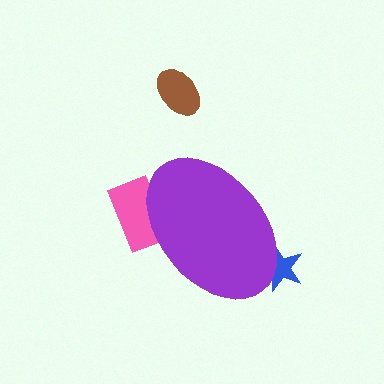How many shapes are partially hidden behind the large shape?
2 shapes are partially hidden.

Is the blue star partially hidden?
Yes, the blue star is partially hidden behind the purple ellipse.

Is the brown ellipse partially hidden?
No, the brown ellipse is fully visible.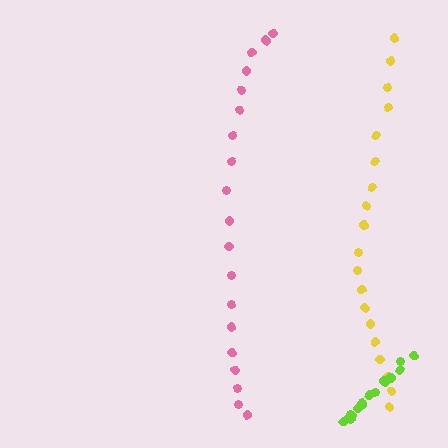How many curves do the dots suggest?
There are 3 distinct paths.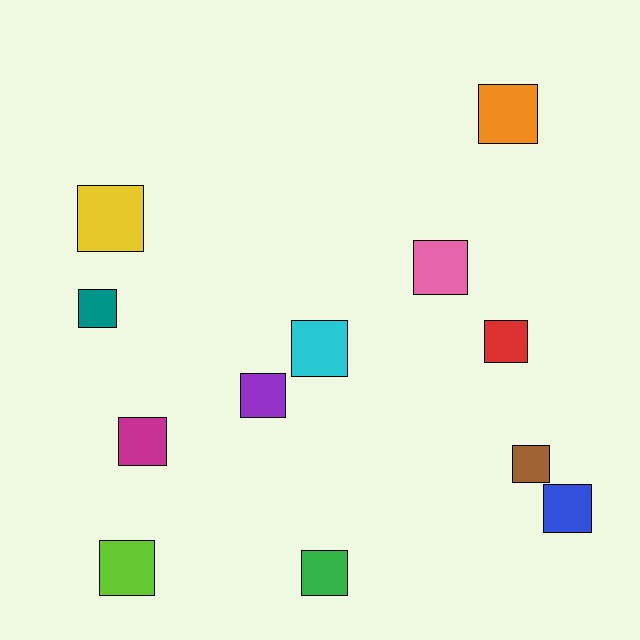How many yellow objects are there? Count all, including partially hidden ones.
There is 1 yellow object.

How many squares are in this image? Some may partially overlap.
There are 12 squares.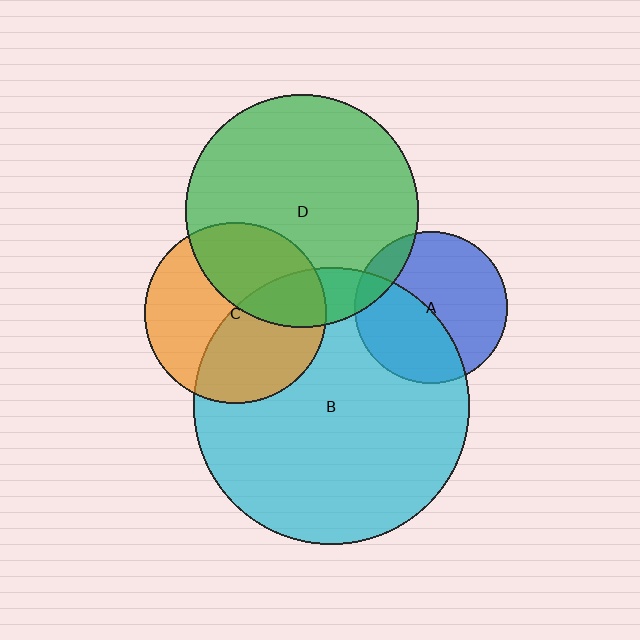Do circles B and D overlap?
Yes.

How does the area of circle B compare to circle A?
Approximately 3.3 times.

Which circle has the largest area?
Circle B (cyan).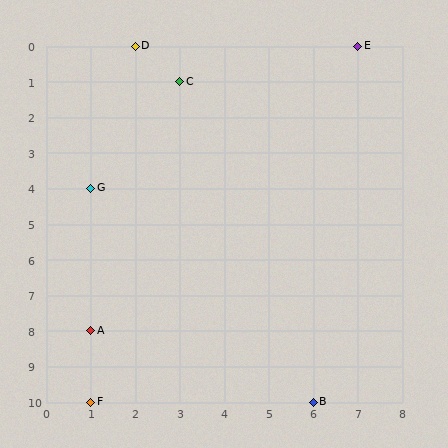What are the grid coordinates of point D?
Point D is at grid coordinates (2, 0).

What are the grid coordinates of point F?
Point F is at grid coordinates (1, 10).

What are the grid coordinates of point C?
Point C is at grid coordinates (3, 1).